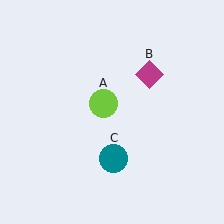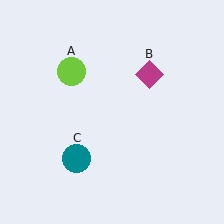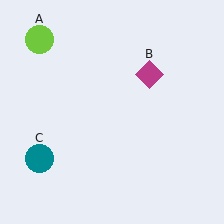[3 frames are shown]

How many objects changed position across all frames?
2 objects changed position: lime circle (object A), teal circle (object C).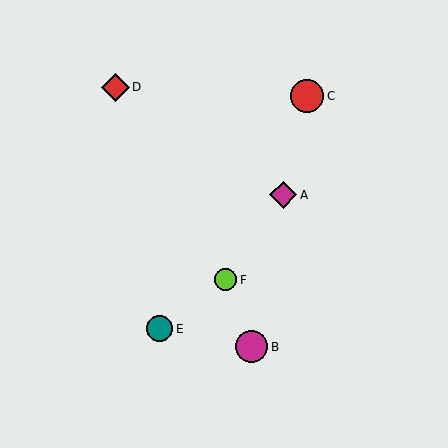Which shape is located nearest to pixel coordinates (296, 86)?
The red circle (labeled C) at (307, 96) is nearest to that location.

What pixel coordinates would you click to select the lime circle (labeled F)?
Click at (226, 280) to select the lime circle F.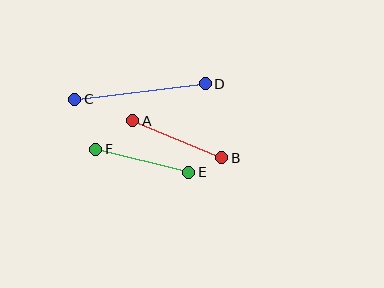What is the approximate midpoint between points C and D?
The midpoint is at approximately (140, 92) pixels.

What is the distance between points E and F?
The distance is approximately 96 pixels.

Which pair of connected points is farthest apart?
Points C and D are farthest apart.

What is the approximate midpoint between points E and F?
The midpoint is at approximately (142, 161) pixels.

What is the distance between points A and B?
The distance is approximately 96 pixels.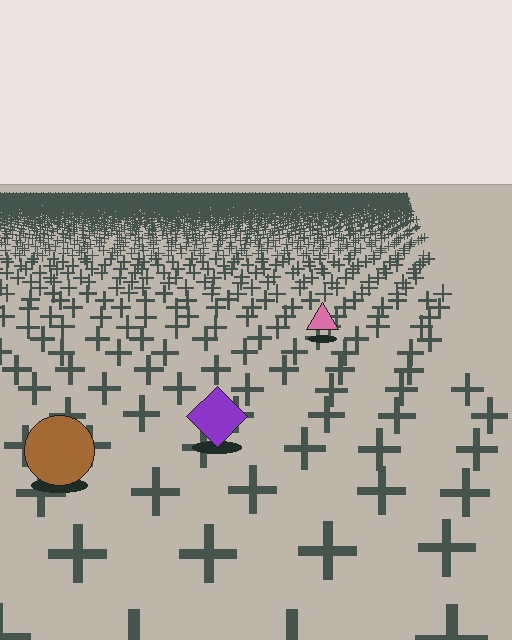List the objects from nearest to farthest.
From nearest to farthest: the brown circle, the purple diamond, the pink triangle.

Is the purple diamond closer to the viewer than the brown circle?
No. The brown circle is closer — you can tell from the texture gradient: the ground texture is coarser near it.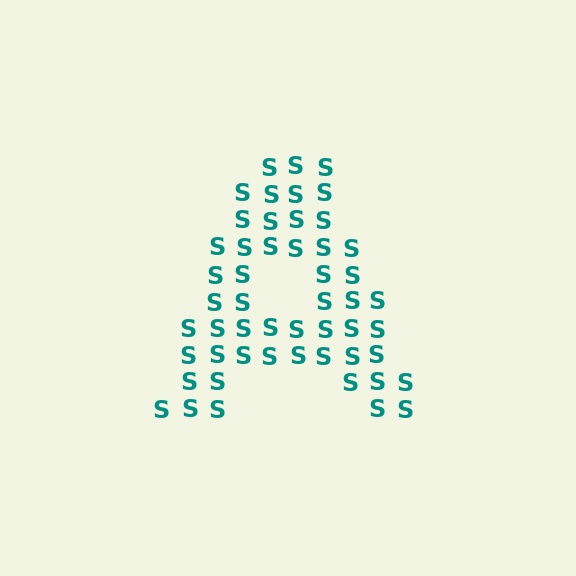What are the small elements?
The small elements are letter S's.